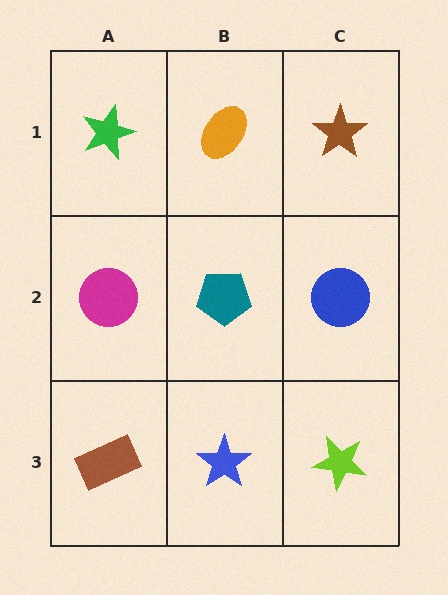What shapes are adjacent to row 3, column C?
A blue circle (row 2, column C), a blue star (row 3, column B).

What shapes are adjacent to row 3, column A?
A magenta circle (row 2, column A), a blue star (row 3, column B).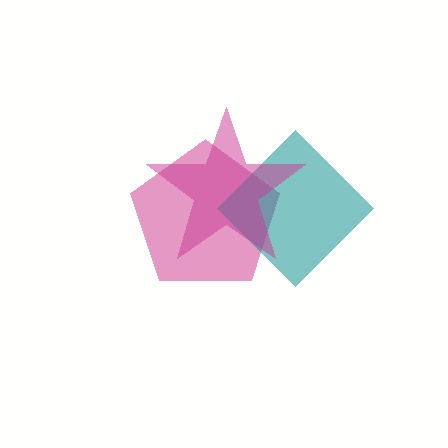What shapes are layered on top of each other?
The layered shapes are: a pink pentagon, a teal diamond, a magenta star.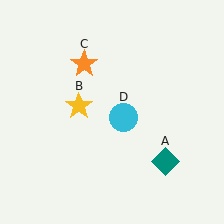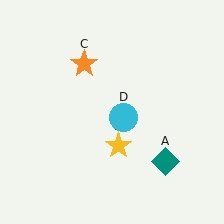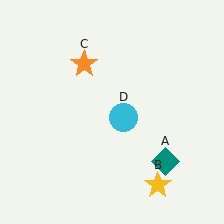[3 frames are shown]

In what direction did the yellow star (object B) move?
The yellow star (object B) moved down and to the right.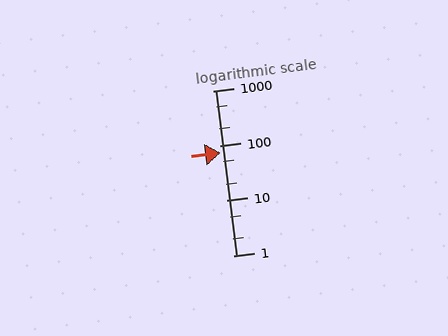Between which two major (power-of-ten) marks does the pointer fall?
The pointer is between 10 and 100.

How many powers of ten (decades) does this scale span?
The scale spans 3 decades, from 1 to 1000.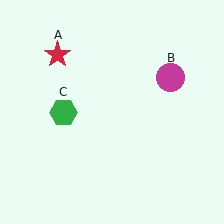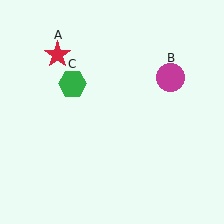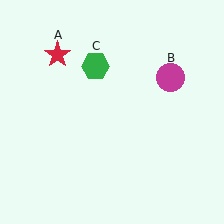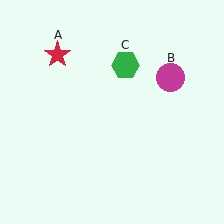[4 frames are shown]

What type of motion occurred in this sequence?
The green hexagon (object C) rotated clockwise around the center of the scene.